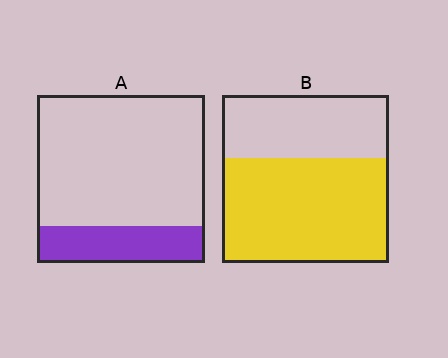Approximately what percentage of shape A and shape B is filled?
A is approximately 20% and B is approximately 60%.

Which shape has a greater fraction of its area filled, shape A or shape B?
Shape B.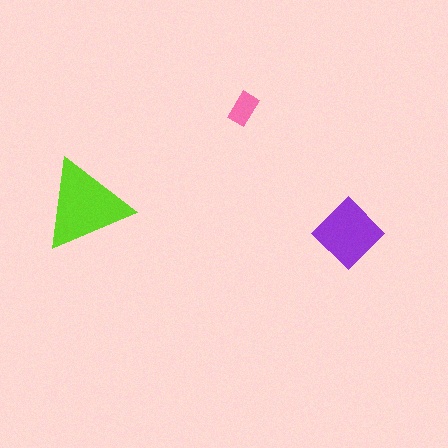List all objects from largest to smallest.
The lime triangle, the purple diamond, the pink rectangle.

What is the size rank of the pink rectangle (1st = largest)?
3rd.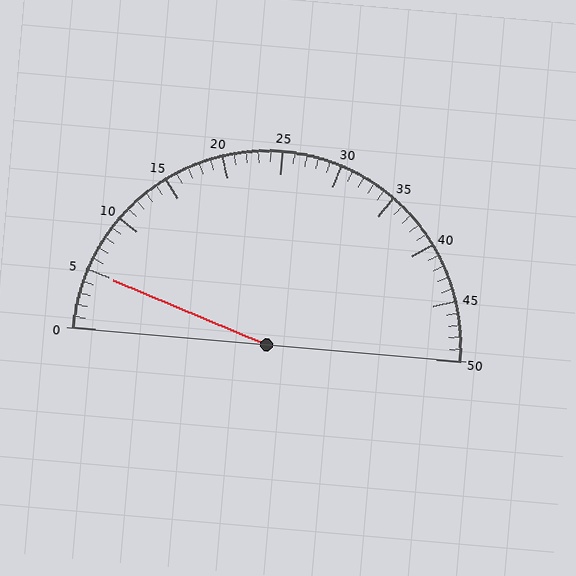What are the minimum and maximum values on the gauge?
The gauge ranges from 0 to 50.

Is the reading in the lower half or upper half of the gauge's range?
The reading is in the lower half of the range (0 to 50).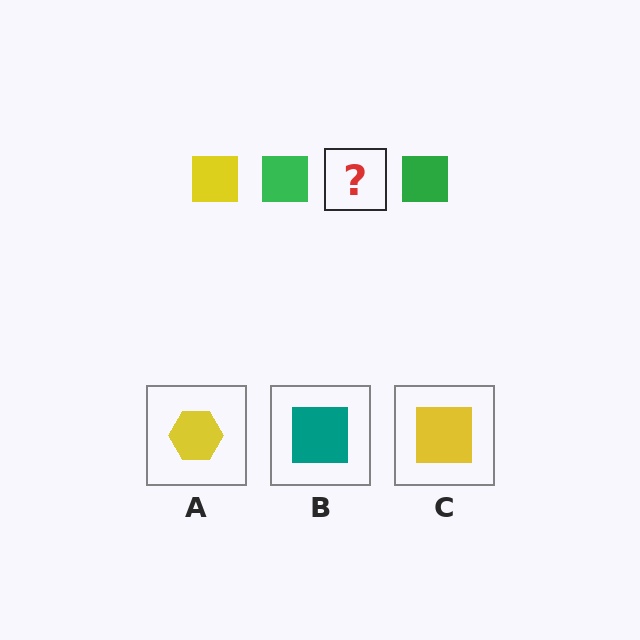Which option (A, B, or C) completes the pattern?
C.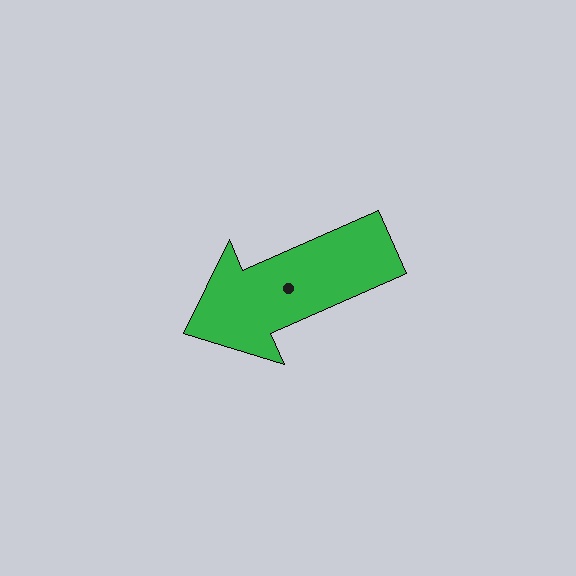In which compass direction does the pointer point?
Southwest.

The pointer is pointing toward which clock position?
Roughly 8 o'clock.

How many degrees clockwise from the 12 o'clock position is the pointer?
Approximately 246 degrees.